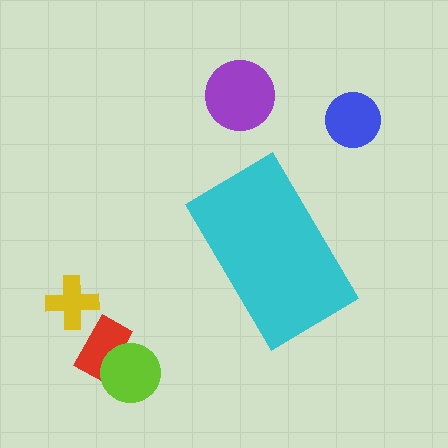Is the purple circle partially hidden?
No, the purple circle is fully visible.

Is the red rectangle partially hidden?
No, the red rectangle is fully visible.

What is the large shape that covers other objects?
A cyan rectangle.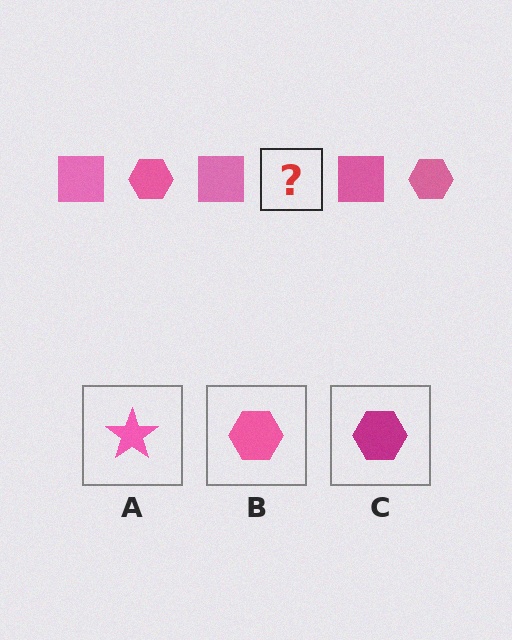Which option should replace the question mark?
Option B.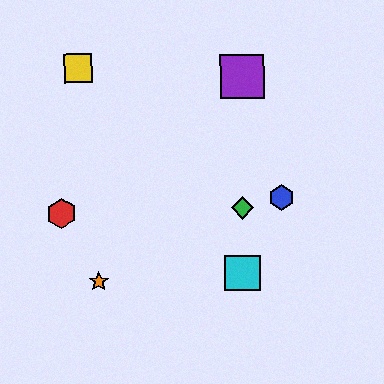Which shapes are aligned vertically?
The green diamond, the purple square, the cyan square are aligned vertically.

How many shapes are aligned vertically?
3 shapes (the green diamond, the purple square, the cyan square) are aligned vertically.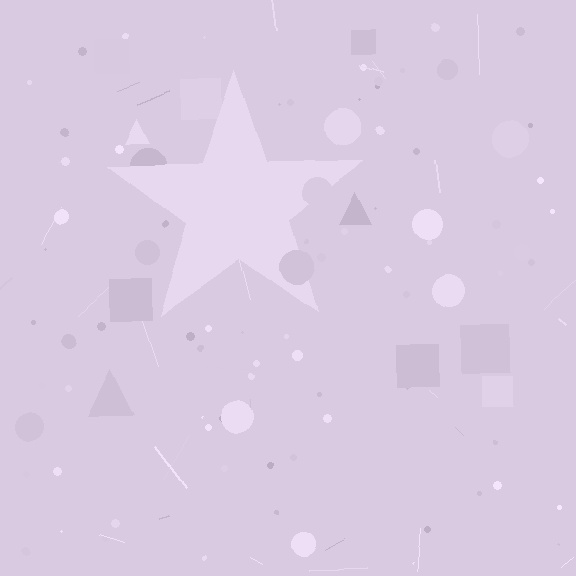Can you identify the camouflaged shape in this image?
The camouflaged shape is a star.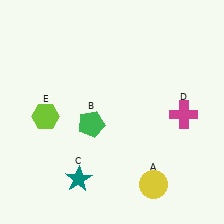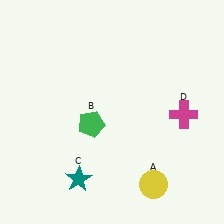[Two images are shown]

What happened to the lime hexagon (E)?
The lime hexagon (E) was removed in Image 2. It was in the bottom-left area of Image 1.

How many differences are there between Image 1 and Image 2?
There is 1 difference between the two images.